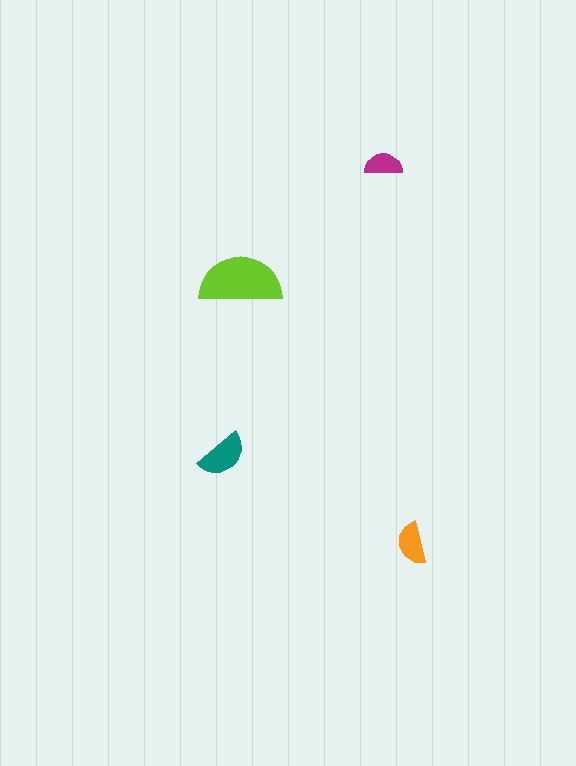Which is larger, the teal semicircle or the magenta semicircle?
The teal one.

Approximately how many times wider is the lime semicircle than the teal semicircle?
About 1.5 times wider.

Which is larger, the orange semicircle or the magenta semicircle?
The orange one.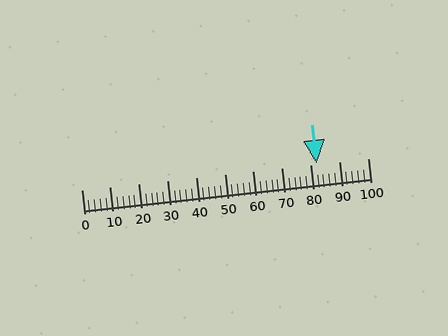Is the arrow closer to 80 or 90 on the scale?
The arrow is closer to 80.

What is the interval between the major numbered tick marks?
The major tick marks are spaced 10 units apart.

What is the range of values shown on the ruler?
The ruler shows values from 0 to 100.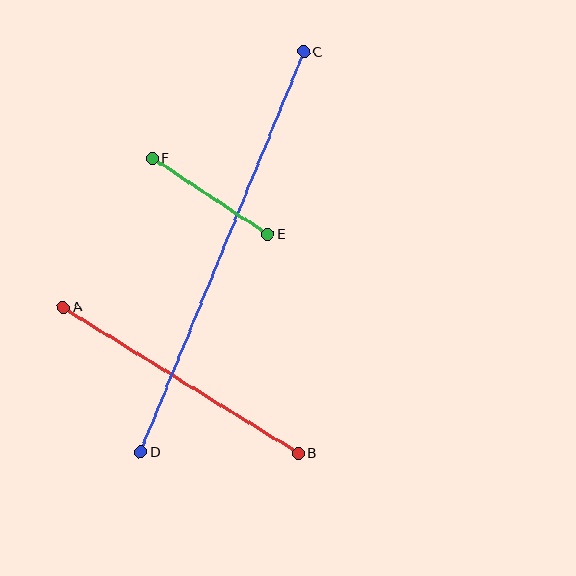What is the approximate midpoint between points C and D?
The midpoint is at approximately (222, 252) pixels.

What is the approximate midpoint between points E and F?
The midpoint is at approximately (210, 197) pixels.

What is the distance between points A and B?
The distance is approximately 277 pixels.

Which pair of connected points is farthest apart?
Points C and D are farthest apart.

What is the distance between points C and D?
The distance is approximately 432 pixels.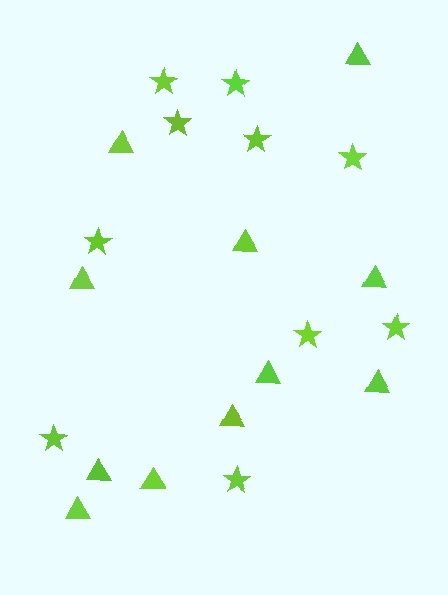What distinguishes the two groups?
There are 2 groups: one group of triangles (11) and one group of stars (10).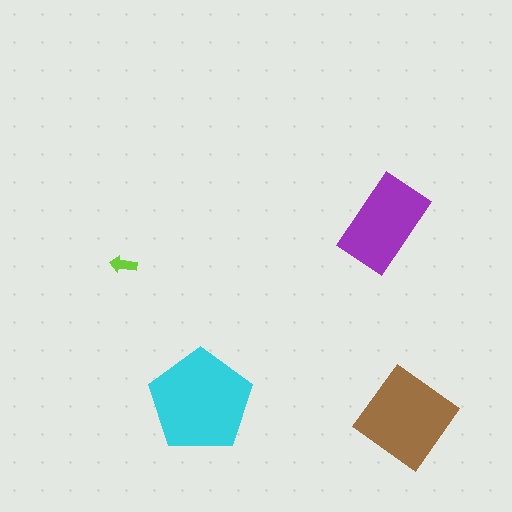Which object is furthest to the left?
The lime arrow is leftmost.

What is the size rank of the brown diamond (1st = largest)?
2nd.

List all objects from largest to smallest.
The cyan pentagon, the brown diamond, the purple rectangle, the lime arrow.